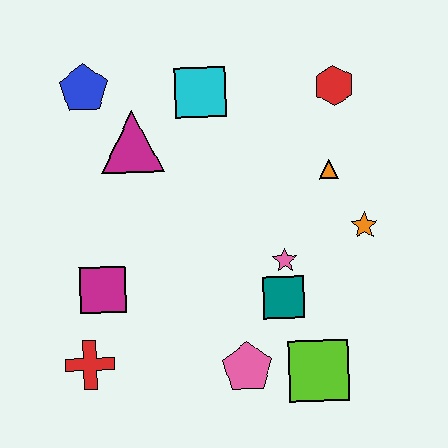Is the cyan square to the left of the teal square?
Yes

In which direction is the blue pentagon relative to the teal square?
The blue pentagon is above the teal square.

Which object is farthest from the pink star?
The blue pentagon is farthest from the pink star.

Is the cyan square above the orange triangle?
Yes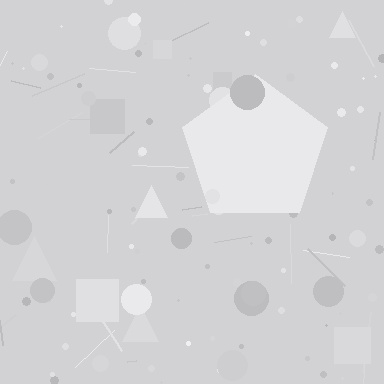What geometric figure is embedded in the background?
A pentagon is embedded in the background.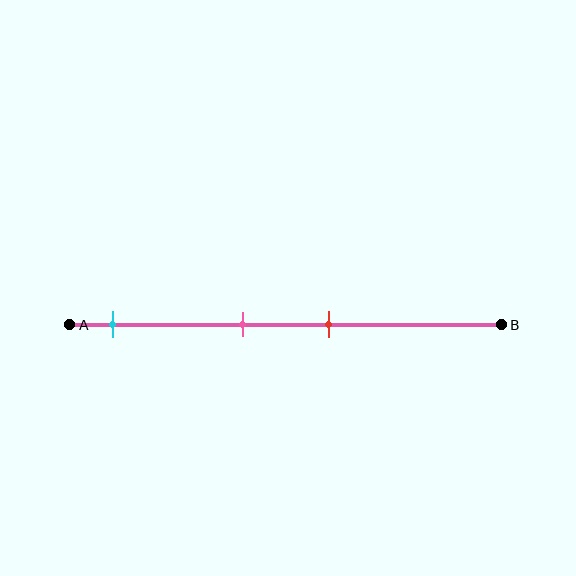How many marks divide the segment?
There are 3 marks dividing the segment.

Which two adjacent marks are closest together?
The pink and red marks are the closest adjacent pair.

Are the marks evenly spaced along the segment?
No, the marks are not evenly spaced.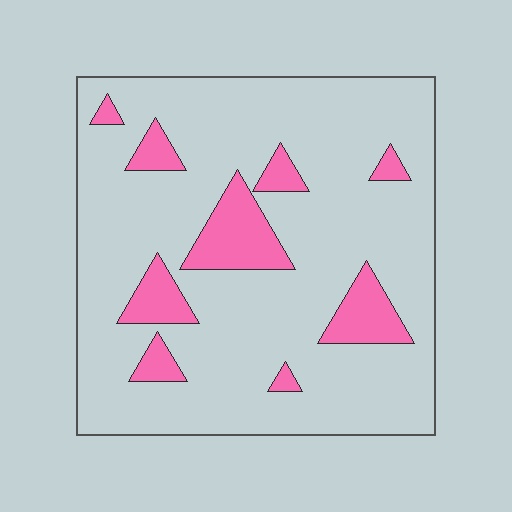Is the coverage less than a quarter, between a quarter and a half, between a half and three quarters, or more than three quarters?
Less than a quarter.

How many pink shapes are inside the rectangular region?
9.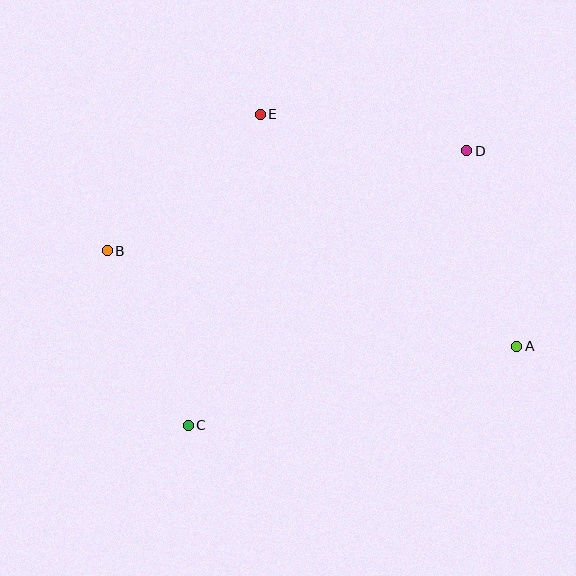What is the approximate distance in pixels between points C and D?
The distance between C and D is approximately 391 pixels.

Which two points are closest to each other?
Points B and C are closest to each other.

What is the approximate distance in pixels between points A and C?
The distance between A and C is approximately 338 pixels.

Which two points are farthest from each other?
Points A and B are farthest from each other.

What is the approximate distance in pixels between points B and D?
The distance between B and D is approximately 373 pixels.